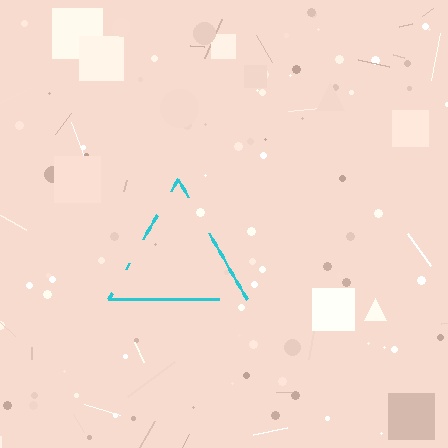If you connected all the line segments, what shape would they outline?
They would outline a triangle.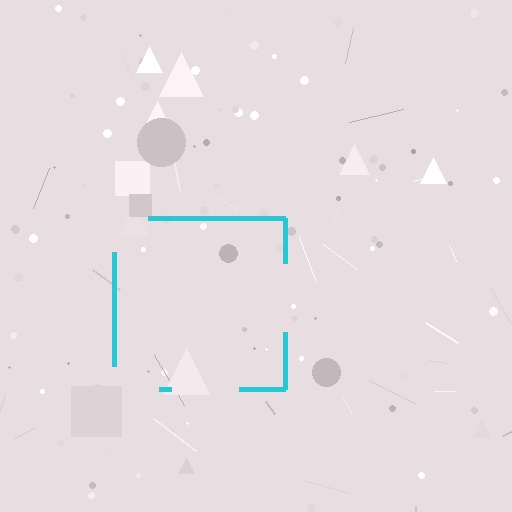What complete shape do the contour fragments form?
The contour fragments form a square.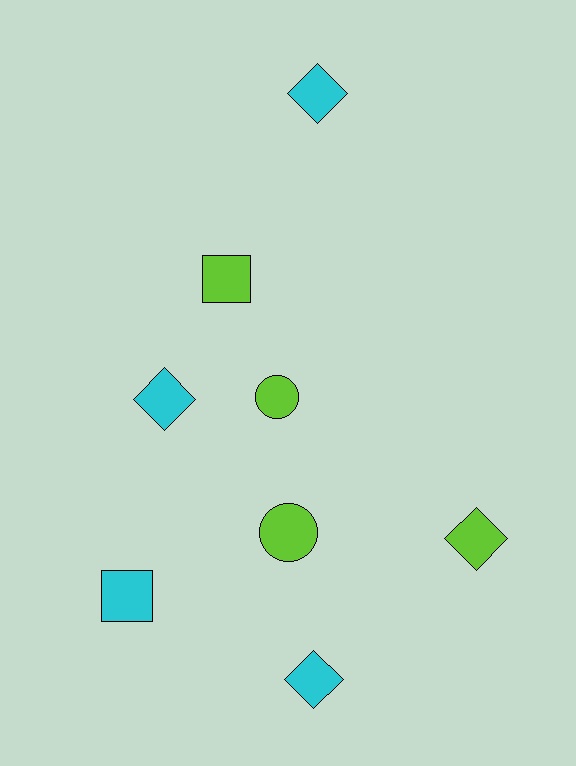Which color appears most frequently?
Lime, with 4 objects.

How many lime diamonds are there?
There is 1 lime diamond.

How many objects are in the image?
There are 8 objects.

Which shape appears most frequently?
Diamond, with 4 objects.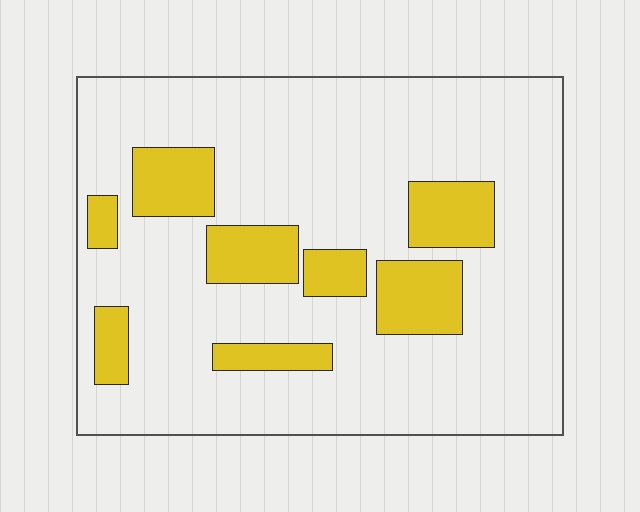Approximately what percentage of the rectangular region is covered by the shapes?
Approximately 20%.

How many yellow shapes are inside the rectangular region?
8.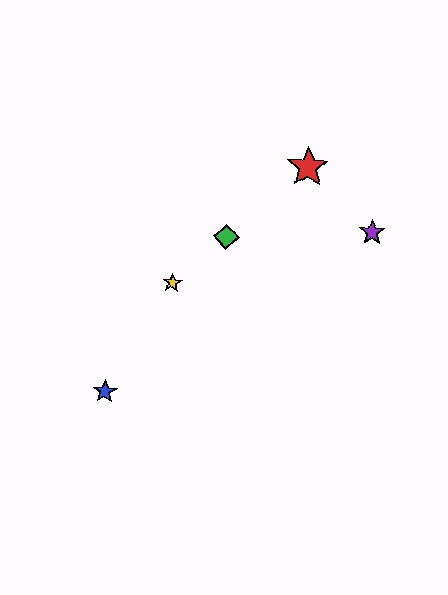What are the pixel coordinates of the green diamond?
The green diamond is at (226, 237).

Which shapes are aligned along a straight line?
The red star, the green diamond, the yellow star are aligned along a straight line.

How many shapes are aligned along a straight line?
3 shapes (the red star, the green diamond, the yellow star) are aligned along a straight line.